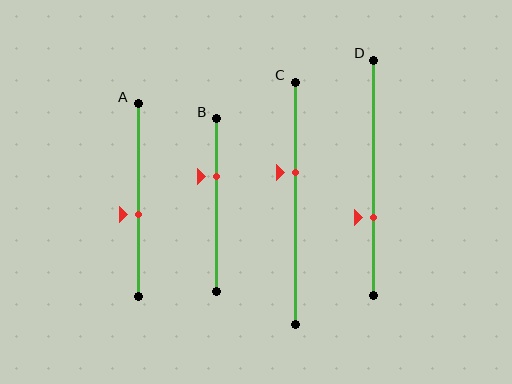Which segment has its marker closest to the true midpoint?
Segment A has its marker closest to the true midpoint.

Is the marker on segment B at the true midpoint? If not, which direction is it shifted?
No, the marker on segment B is shifted upward by about 17% of the segment length.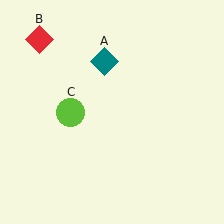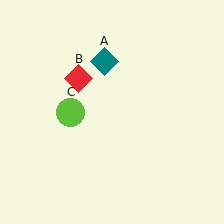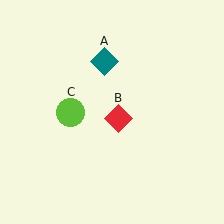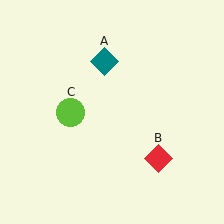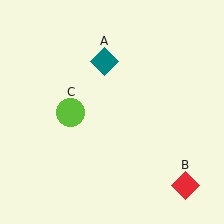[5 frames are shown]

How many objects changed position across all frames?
1 object changed position: red diamond (object B).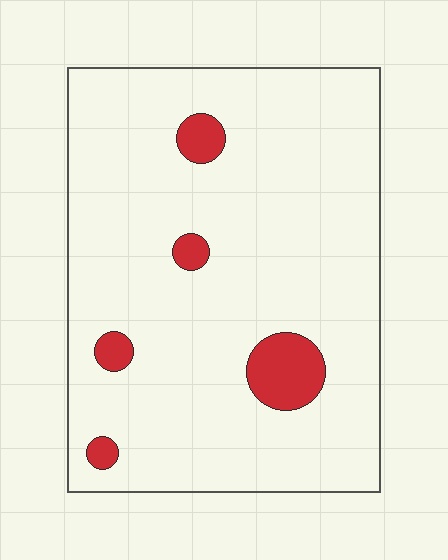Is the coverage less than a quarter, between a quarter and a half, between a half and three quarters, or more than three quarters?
Less than a quarter.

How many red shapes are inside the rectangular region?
5.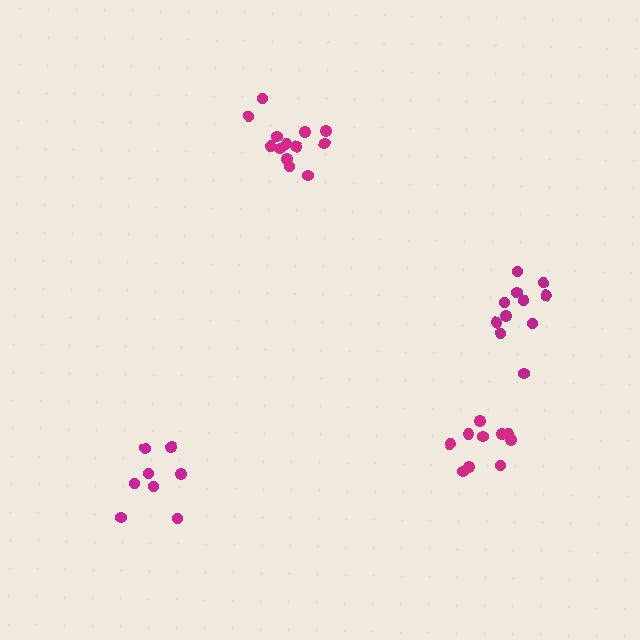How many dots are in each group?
Group 1: 11 dots, Group 2: 8 dots, Group 3: 10 dots, Group 4: 13 dots (42 total).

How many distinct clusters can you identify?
There are 4 distinct clusters.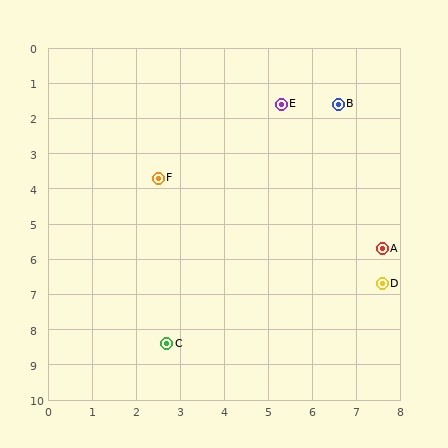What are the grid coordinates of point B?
Point B is at approximately (6.6, 1.6).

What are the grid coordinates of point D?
Point D is at approximately (7.6, 6.7).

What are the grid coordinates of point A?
Point A is at approximately (7.6, 5.7).